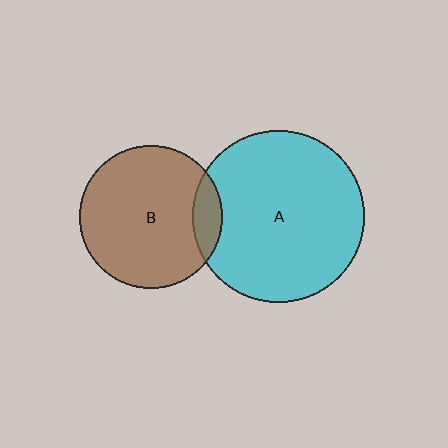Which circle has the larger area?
Circle A (cyan).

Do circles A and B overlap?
Yes.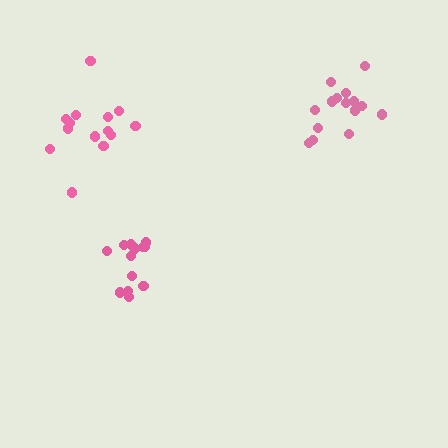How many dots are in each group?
Group 1: 13 dots, Group 2: 14 dots, Group 3: 15 dots (42 total).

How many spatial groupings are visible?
There are 3 spatial groupings.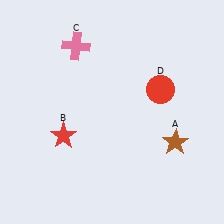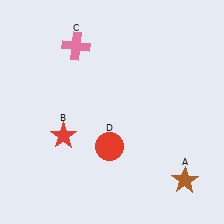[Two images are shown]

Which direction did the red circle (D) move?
The red circle (D) moved down.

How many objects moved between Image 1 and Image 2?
2 objects moved between the two images.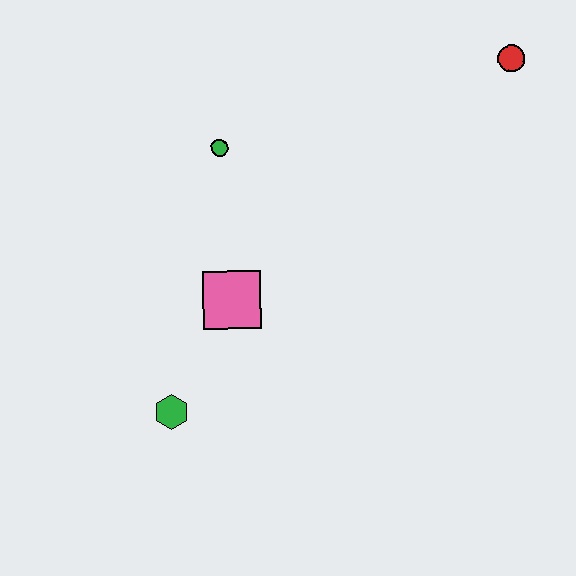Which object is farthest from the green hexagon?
The red circle is farthest from the green hexagon.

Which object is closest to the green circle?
The pink square is closest to the green circle.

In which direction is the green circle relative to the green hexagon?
The green circle is above the green hexagon.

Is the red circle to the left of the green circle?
No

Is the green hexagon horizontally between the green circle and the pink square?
No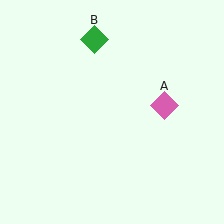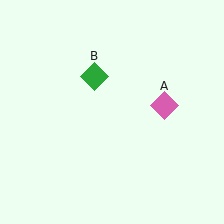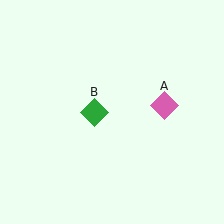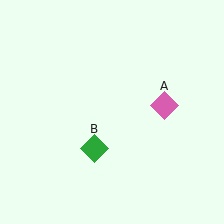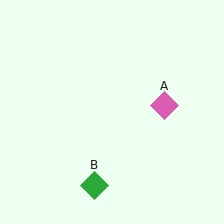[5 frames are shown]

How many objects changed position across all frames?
1 object changed position: green diamond (object B).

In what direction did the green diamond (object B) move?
The green diamond (object B) moved down.